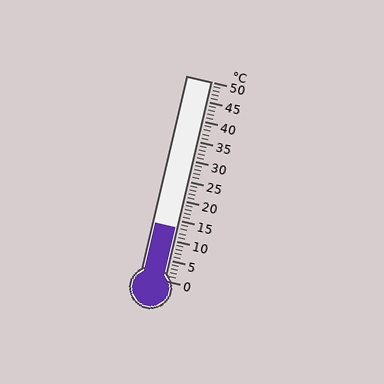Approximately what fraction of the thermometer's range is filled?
The thermometer is filled to approximately 25% of its range.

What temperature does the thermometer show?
The thermometer shows approximately 13°C.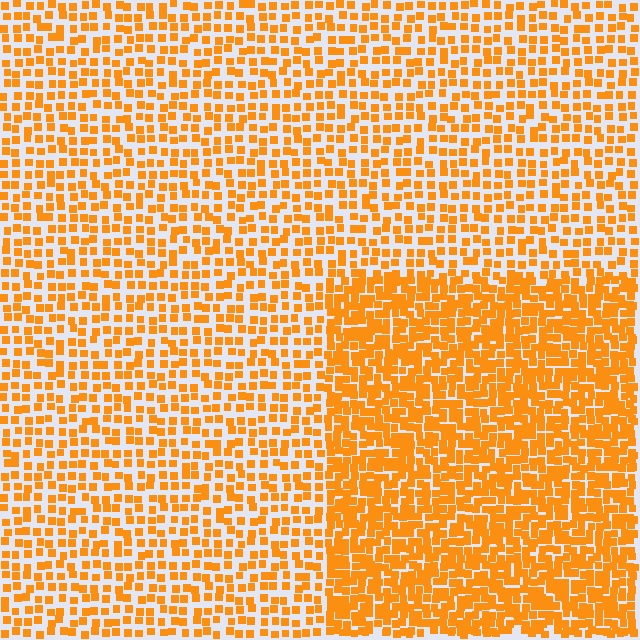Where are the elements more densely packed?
The elements are more densely packed inside the rectangle boundary.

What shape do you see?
I see a rectangle.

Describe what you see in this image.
The image contains small orange elements arranged at two different densities. A rectangle-shaped region is visible where the elements are more densely packed than the surrounding area.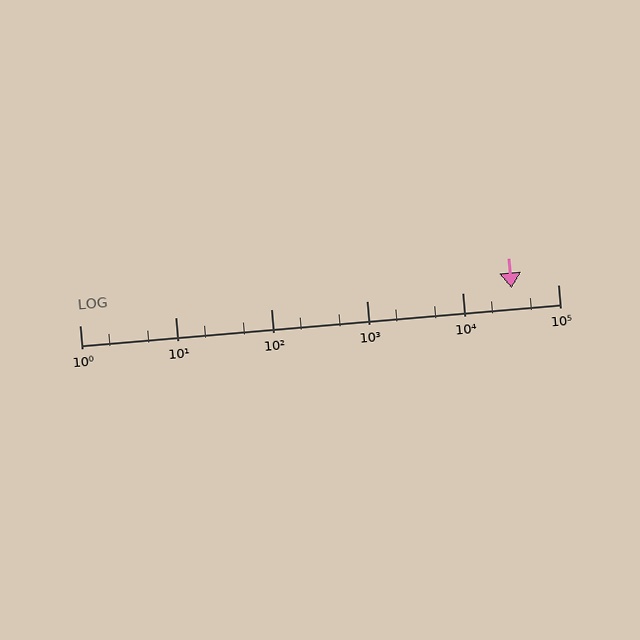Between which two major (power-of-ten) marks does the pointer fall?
The pointer is between 10000 and 100000.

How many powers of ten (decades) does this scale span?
The scale spans 5 decades, from 1 to 100000.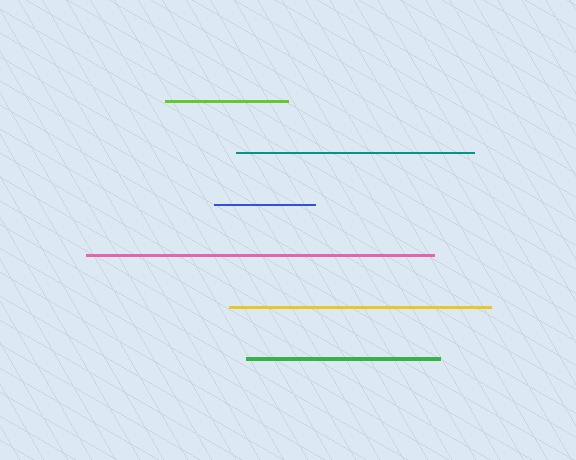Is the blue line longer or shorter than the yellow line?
The yellow line is longer than the blue line.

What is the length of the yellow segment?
The yellow segment is approximately 262 pixels long.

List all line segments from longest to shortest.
From longest to shortest: pink, yellow, teal, green, lime, blue.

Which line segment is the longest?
The pink line is the longest at approximately 349 pixels.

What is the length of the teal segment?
The teal segment is approximately 238 pixels long.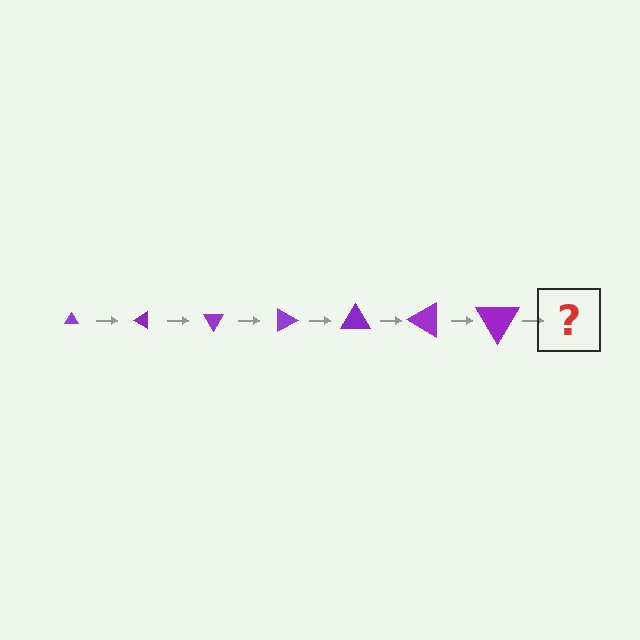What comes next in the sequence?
The next element should be a triangle, larger than the previous one and rotated 210 degrees from the start.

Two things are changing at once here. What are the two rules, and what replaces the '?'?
The two rules are that the triangle grows larger each step and it rotates 30 degrees each step. The '?' should be a triangle, larger than the previous one and rotated 210 degrees from the start.